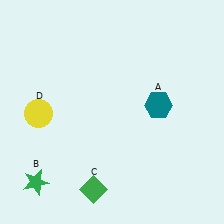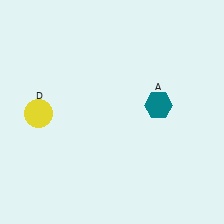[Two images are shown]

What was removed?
The green star (B), the green diamond (C) were removed in Image 2.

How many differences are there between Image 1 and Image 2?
There are 2 differences between the two images.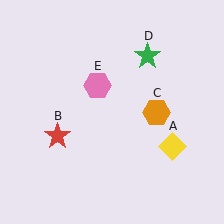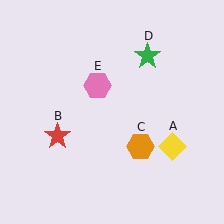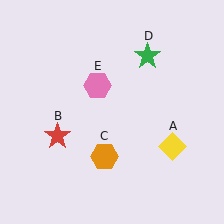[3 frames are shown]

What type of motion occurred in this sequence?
The orange hexagon (object C) rotated clockwise around the center of the scene.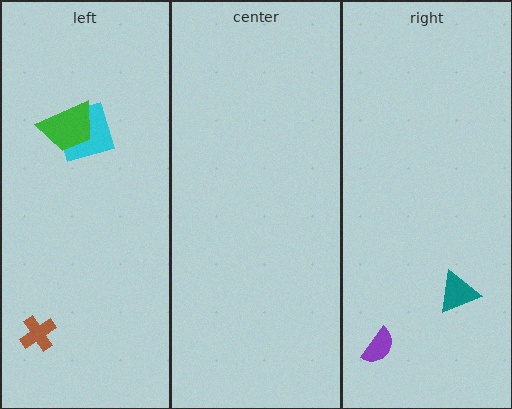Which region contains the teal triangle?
The right region.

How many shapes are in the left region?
3.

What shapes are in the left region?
The cyan square, the brown cross, the green trapezoid.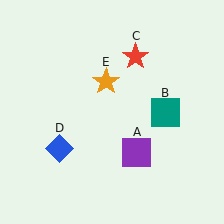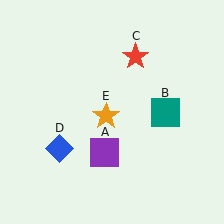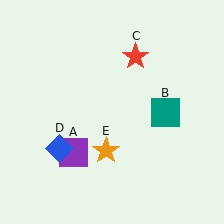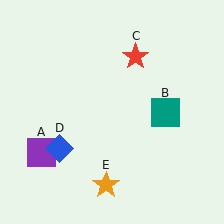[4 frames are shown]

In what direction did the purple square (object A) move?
The purple square (object A) moved left.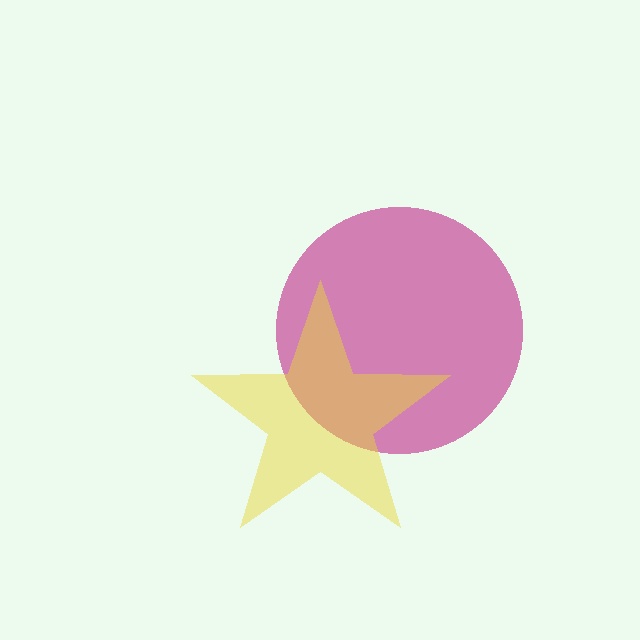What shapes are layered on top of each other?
The layered shapes are: a magenta circle, a yellow star.